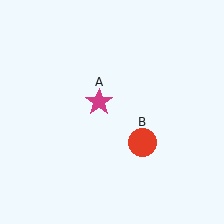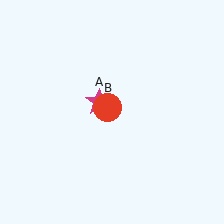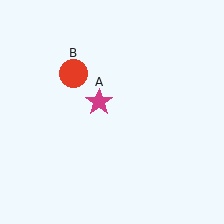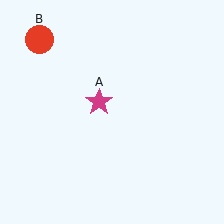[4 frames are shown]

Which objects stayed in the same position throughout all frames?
Magenta star (object A) remained stationary.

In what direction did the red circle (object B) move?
The red circle (object B) moved up and to the left.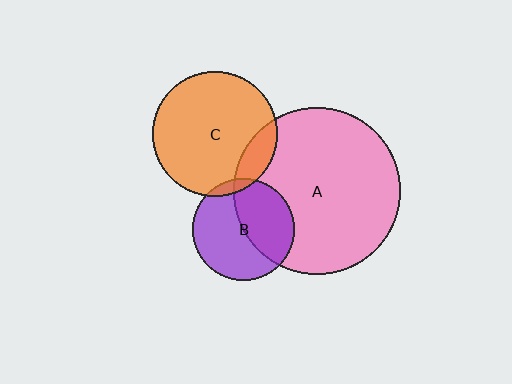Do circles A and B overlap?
Yes.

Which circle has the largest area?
Circle A (pink).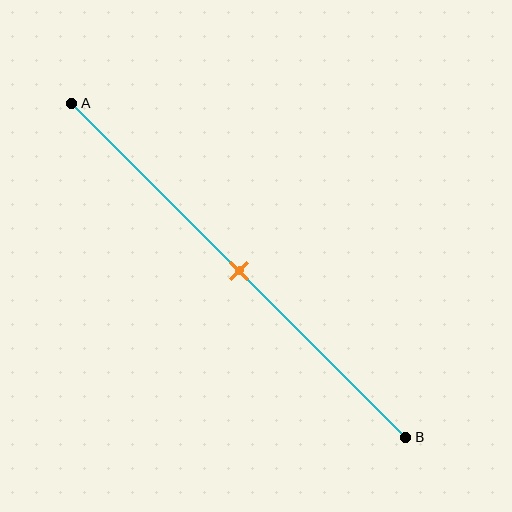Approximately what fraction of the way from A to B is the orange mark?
The orange mark is approximately 50% of the way from A to B.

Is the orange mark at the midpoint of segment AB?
Yes, the mark is approximately at the midpoint.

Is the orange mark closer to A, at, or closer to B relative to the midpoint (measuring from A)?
The orange mark is approximately at the midpoint of segment AB.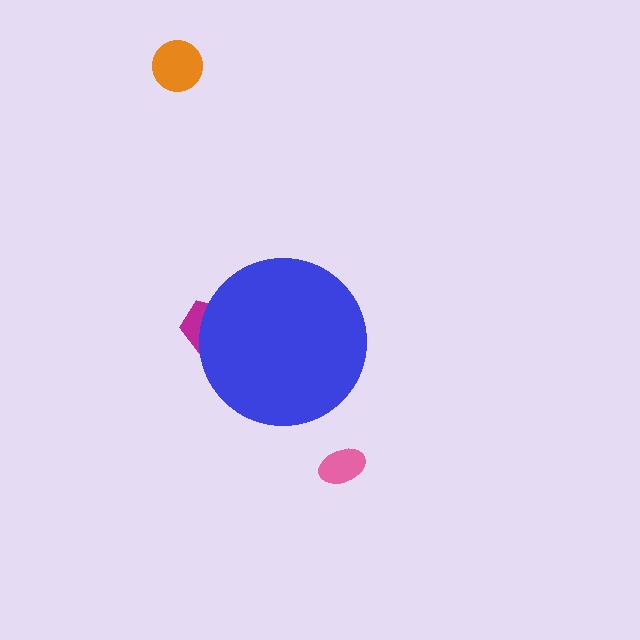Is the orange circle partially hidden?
No, the orange circle is fully visible.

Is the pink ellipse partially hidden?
No, the pink ellipse is fully visible.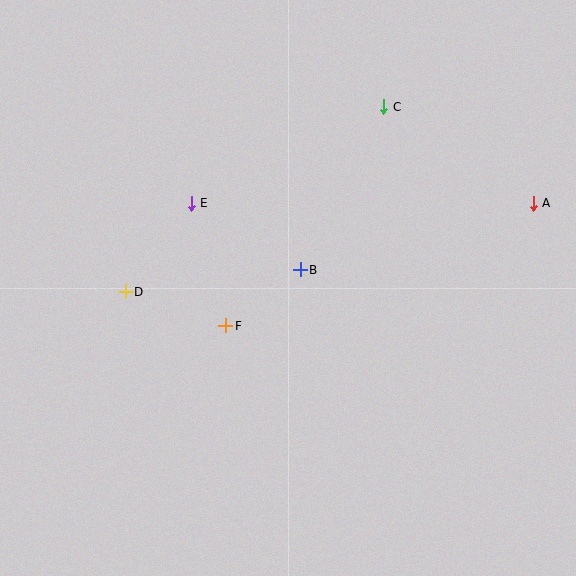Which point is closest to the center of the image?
Point B at (300, 270) is closest to the center.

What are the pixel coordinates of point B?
Point B is at (300, 270).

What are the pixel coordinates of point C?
Point C is at (384, 107).